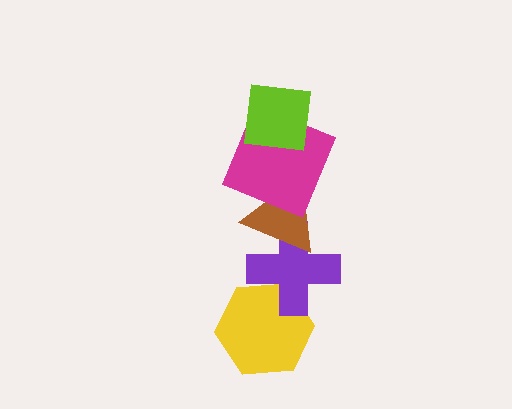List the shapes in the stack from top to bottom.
From top to bottom: the lime square, the magenta square, the brown triangle, the purple cross, the yellow hexagon.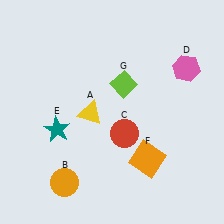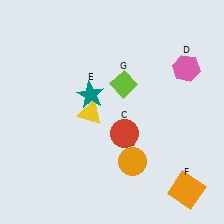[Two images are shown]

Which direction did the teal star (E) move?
The teal star (E) moved up.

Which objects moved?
The objects that moved are: the orange circle (B), the teal star (E), the orange square (F).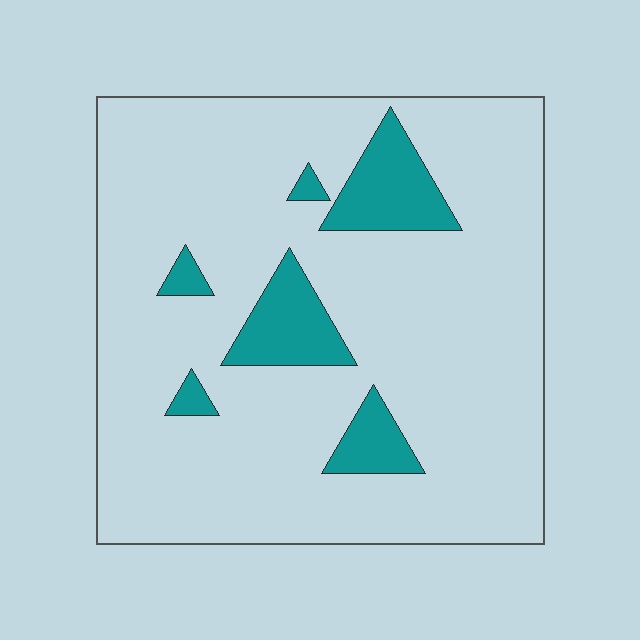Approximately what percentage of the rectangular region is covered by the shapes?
Approximately 15%.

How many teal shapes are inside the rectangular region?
6.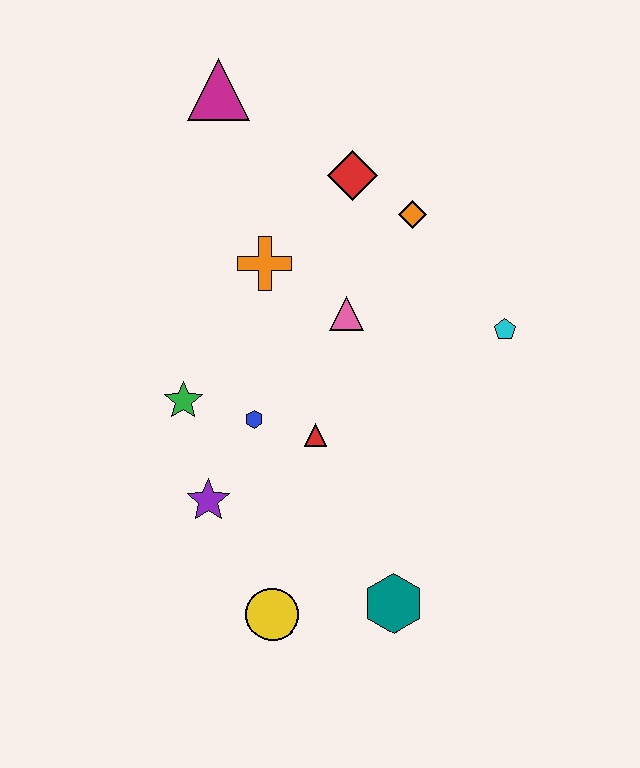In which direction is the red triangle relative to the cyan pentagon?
The red triangle is to the left of the cyan pentagon.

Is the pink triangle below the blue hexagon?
No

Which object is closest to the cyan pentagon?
The orange diamond is closest to the cyan pentagon.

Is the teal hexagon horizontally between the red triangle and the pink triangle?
No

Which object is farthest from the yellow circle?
The magenta triangle is farthest from the yellow circle.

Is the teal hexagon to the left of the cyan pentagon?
Yes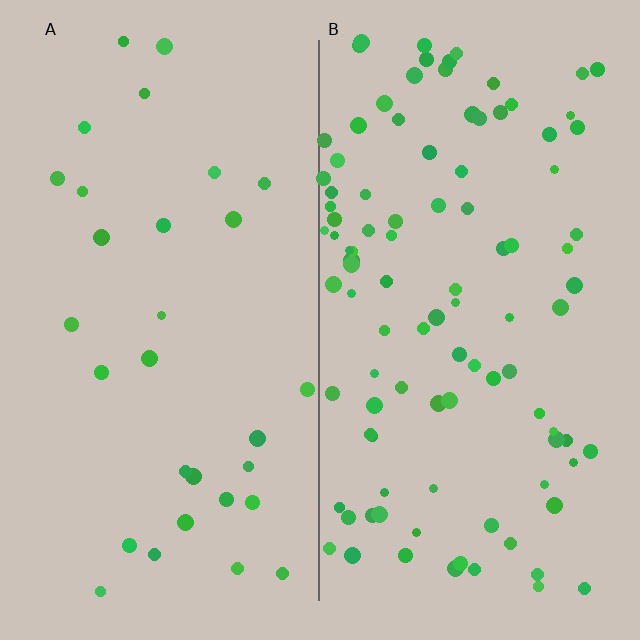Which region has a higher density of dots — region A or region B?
B (the right).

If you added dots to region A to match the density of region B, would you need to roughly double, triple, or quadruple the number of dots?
Approximately triple.